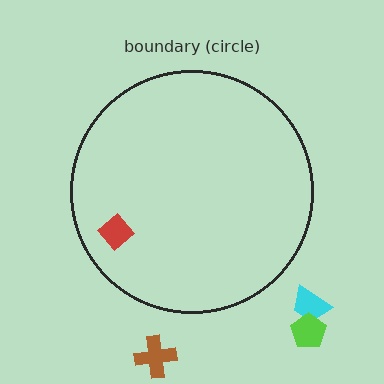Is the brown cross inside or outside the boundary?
Outside.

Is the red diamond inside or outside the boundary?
Inside.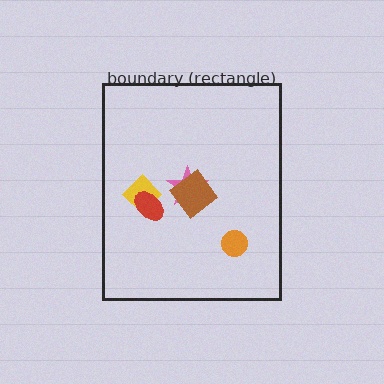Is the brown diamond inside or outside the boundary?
Inside.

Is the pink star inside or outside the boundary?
Inside.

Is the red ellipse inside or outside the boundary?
Inside.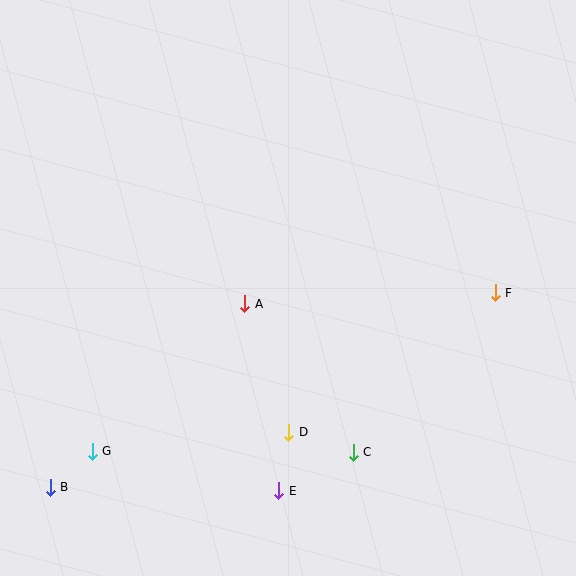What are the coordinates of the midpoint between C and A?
The midpoint between C and A is at (299, 378).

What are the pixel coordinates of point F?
Point F is at (495, 293).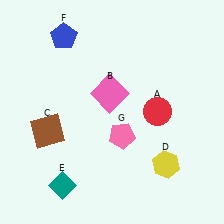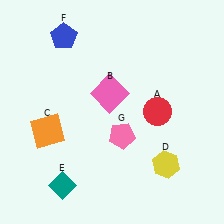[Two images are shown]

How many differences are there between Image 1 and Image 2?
There is 1 difference between the two images.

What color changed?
The square (C) changed from brown in Image 1 to orange in Image 2.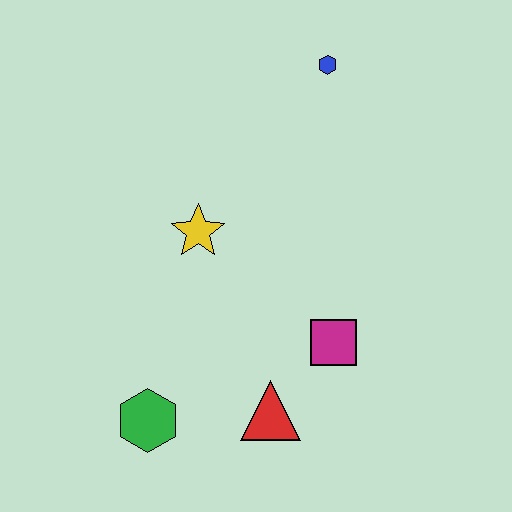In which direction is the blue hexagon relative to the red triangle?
The blue hexagon is above the red triangle.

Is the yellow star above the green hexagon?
Yes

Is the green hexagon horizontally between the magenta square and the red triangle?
No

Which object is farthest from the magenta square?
The blue hexagon is farthest from the magenta square.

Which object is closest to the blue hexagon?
The yellow star is closest to the blue hexagon.